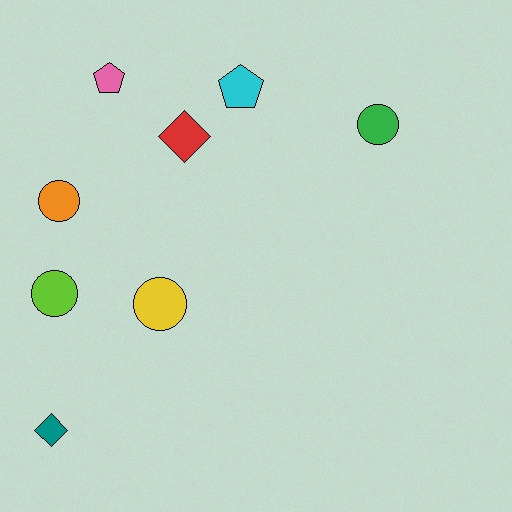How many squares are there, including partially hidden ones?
There are no squares.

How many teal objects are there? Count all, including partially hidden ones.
There is 1 teal object.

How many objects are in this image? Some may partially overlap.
There are 8 objects.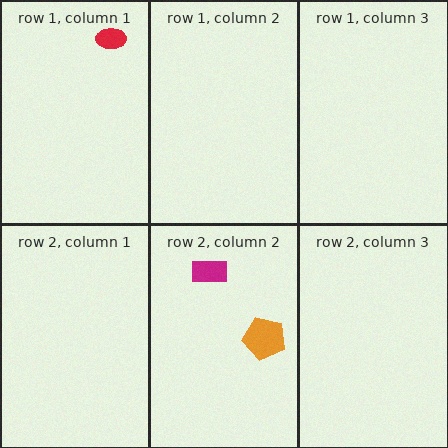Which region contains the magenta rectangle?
The row 2, column 2 region.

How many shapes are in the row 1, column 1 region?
1.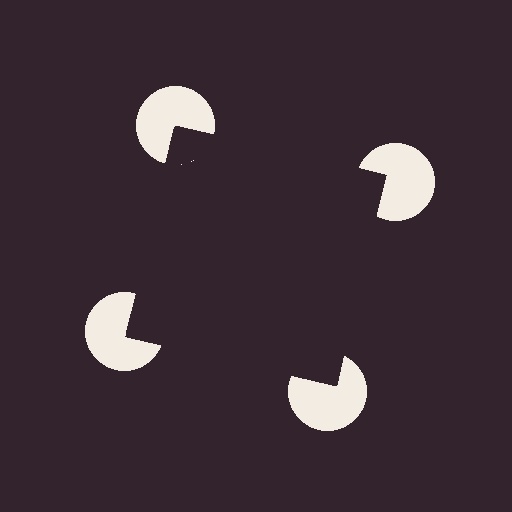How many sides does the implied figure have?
4 sides.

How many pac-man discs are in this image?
There are 4 — one at each vertex of the illusory square.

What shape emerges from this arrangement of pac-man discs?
An illusory square — its edges are inferred from the aligned wedge cuts in the pac-man discs, not physically drawn.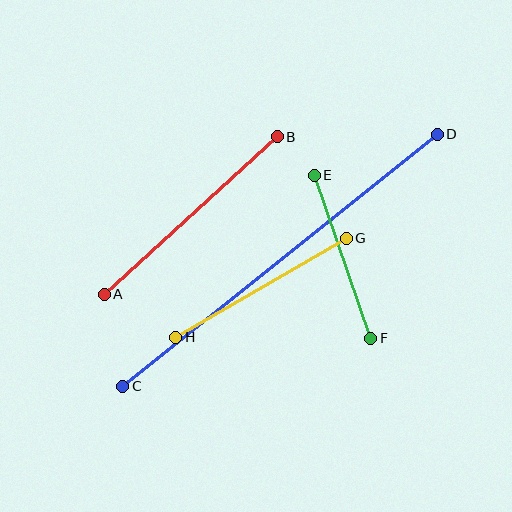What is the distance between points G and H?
The distance is approximately 197 pixels.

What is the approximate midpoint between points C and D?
The midpoint is at approximately (280, 260) pixels.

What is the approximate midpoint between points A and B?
The midpoint is at approximately (191, 215) pixels.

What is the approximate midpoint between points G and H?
The midpoint is at approximately (261, 288) pixels.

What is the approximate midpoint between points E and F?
The midpoint is at approximately (343, 257) pixels.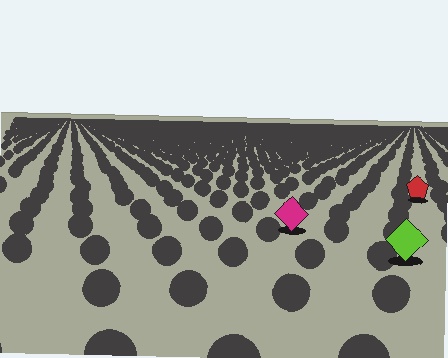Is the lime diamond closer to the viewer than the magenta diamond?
Yes. The lime diamond is closer — you can tell from the texture gradient: the ground texture is coarser near it.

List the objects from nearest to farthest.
From nearest to farthest: the lime diamond, the magenta diamond, the red pentagon.